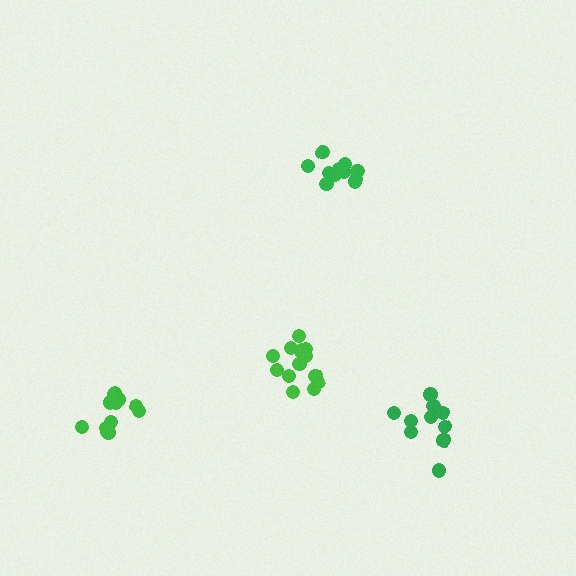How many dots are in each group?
Group 1: 11 dots, Group 2: 12 dots, Group 3: 14 dots, Group 4: 10 dots (47 total).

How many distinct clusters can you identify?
There are 4 distinct clusters.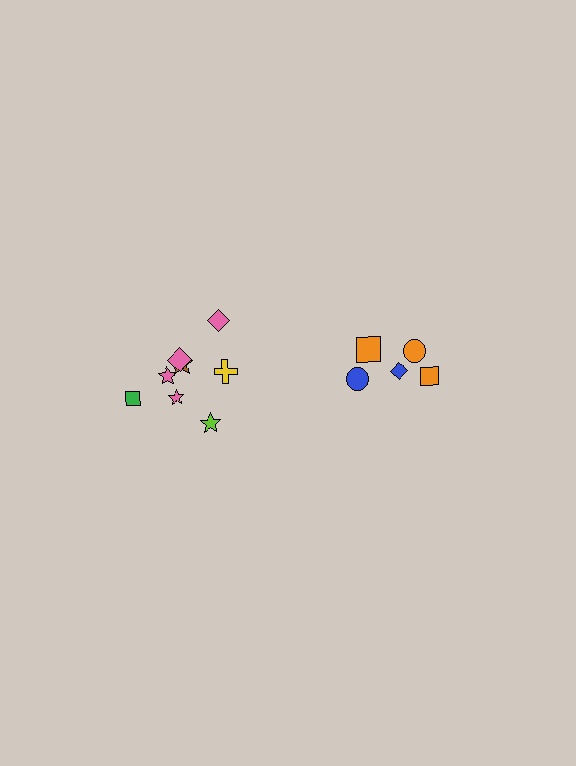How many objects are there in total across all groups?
There are 13 objects.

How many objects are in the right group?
There are 5 objects.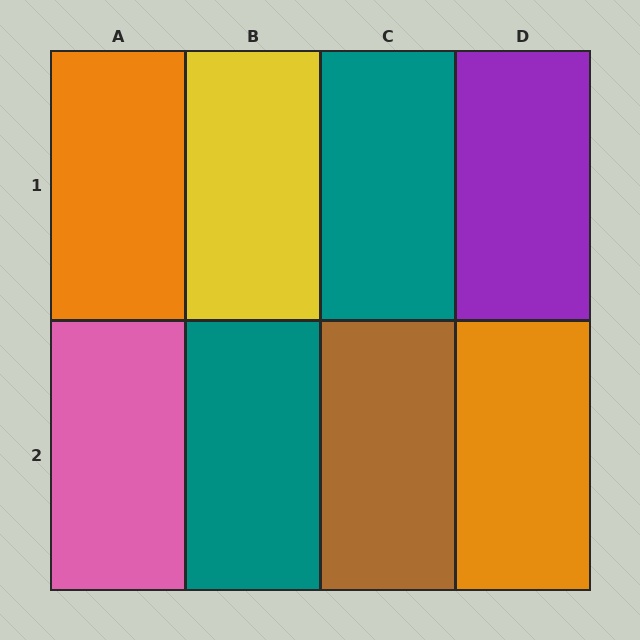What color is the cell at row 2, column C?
Brown.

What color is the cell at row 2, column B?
Teal.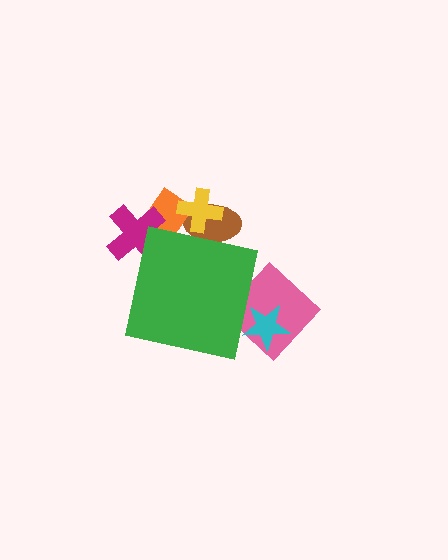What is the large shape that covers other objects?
A green square.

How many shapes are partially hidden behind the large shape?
6 shapes are partially hidden.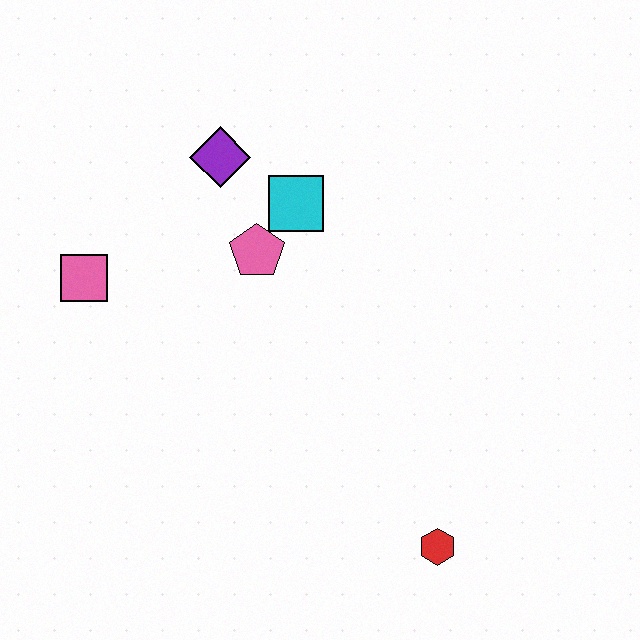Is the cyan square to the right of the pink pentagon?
Yes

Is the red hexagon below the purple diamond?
Yes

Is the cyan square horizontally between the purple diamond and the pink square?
No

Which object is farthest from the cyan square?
The red hexagon is farthest from the cyan square.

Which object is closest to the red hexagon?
The pink pentagon is closest to the red hexagon.